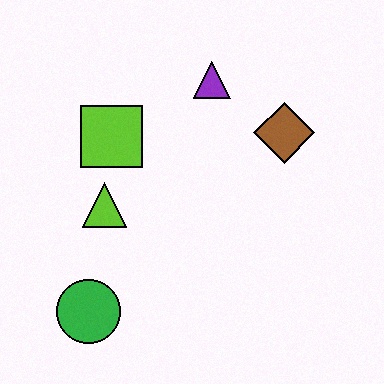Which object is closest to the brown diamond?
The purple triangle is closest to the brown diamond.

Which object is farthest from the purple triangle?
The green circle is farthest from the purple triangle.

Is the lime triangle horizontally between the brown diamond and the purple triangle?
No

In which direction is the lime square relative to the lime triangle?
The lime square is above the lime triangle.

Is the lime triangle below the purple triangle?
Yes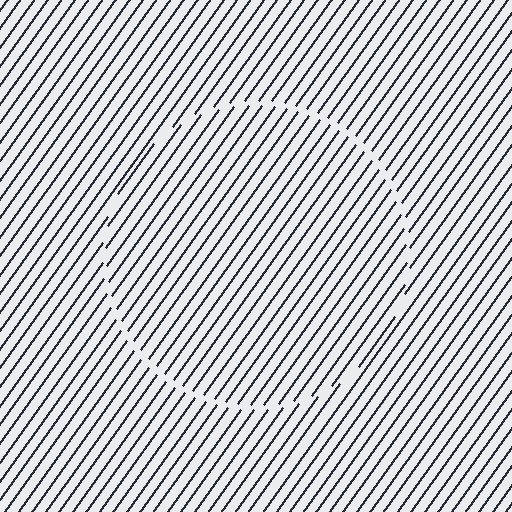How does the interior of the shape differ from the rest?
The interior of the shape contains the same grating, shifted by half a period — the contour is defined by the phase discontinuity where line-ends from the inner and outer gratings abut.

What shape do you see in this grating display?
An illusory circle. The interior of the shape contains the same grating, shifted by half a period — the contour is defined by the phase discontinuity where line-ends from the inner and outer gratings abut.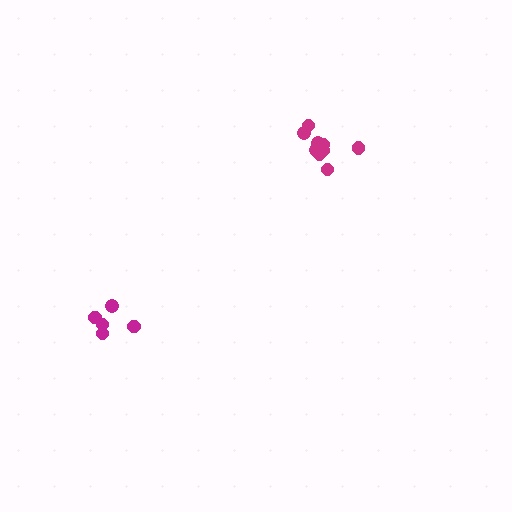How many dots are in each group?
Group 1: 9 dots, Group 2: 5 dots (14 total).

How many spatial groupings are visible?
There are 2 spatial groupings.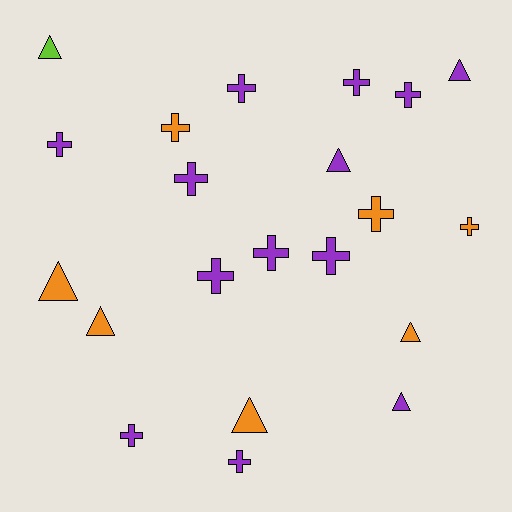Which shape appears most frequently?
Cross, with 13 objects.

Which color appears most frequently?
Purple, with 13 objects.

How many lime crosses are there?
There are no lime crosses.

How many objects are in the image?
There are 21 objects.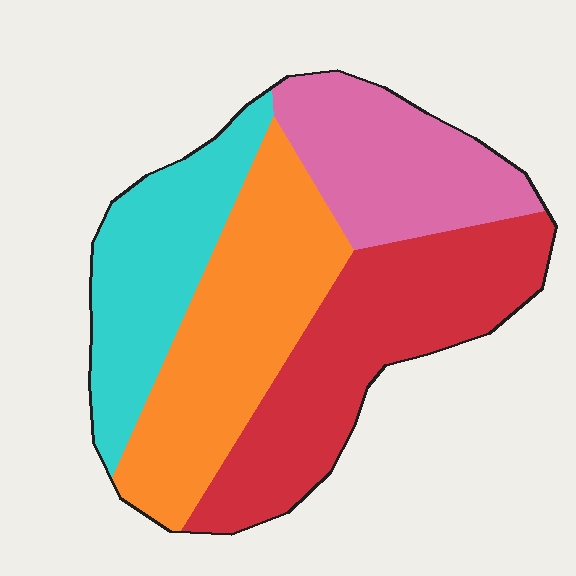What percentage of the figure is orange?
Orange takes up about one quarter (1/4) of the figure.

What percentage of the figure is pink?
Pink takes up between a sixth and a third of the figure.